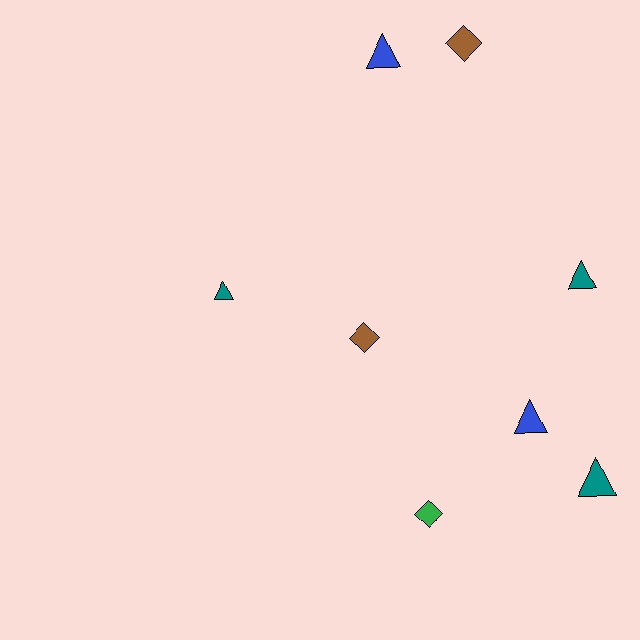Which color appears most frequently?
Teal, with 3 objects.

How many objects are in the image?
There are 8 objects.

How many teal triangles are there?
There are 3 teal triangles.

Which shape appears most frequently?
Triangle, with 5 objects.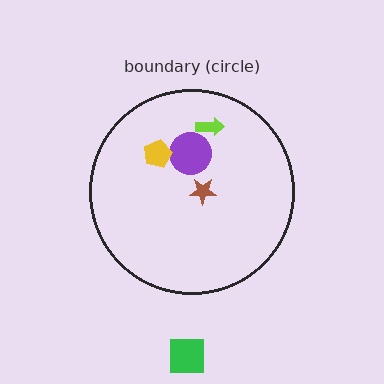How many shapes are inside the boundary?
4 inside, 1 outside.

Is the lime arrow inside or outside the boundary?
Inside.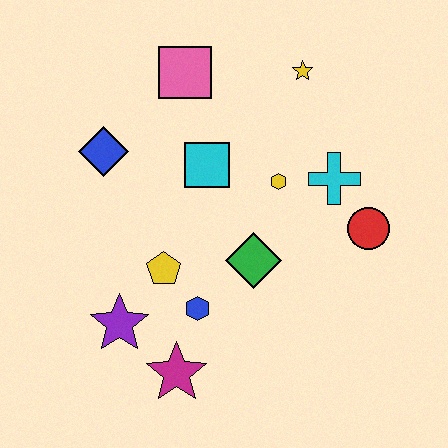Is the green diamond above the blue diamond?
No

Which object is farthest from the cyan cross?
The purple star is farthest from the cyan cross.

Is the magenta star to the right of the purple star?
Yes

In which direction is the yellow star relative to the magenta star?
The yellow star is above the magenta star.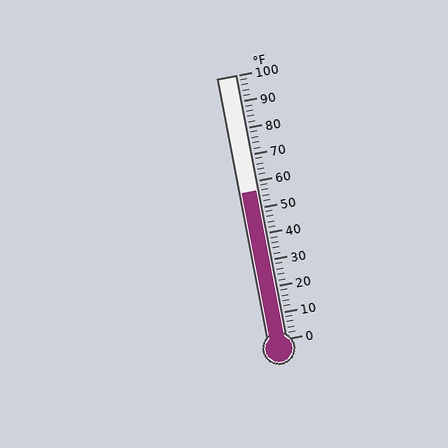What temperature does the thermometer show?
The thermometer shows approximately 56°F.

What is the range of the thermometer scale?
The thermometer scale ranges from 0°F to 100°F.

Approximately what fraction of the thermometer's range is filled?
The thermometer is filled to approximately 55% of its range.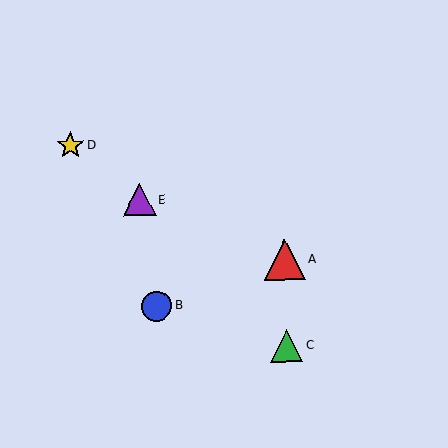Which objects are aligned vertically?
Objects A, C are aligned vertically.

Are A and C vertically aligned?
Yes, both are at x≈285.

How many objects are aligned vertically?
2 objects (A, C) are aligned vertically.